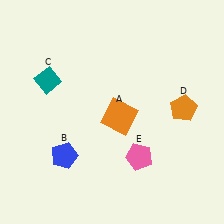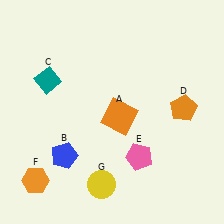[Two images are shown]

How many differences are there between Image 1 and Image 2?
There are 2 differences between the two images.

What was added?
An orange hexagon (F), a yellow circle (G) were added in Image 2.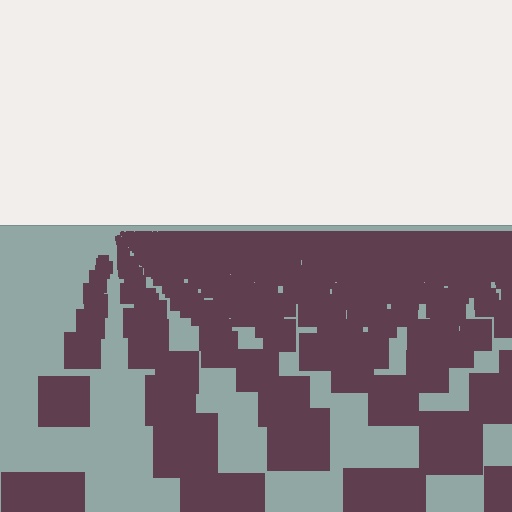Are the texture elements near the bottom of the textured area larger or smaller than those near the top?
Larger. Near the bottom, elements are closer to the viewer and appear at a bigger on-screen size.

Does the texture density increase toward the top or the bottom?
Density increases toward the top.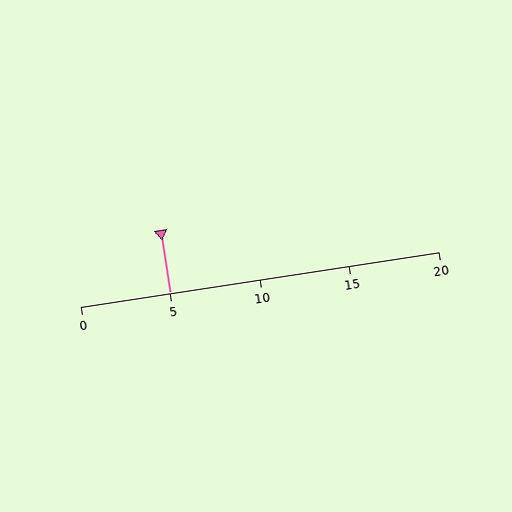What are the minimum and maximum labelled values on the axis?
The axis runs from 0 to 20.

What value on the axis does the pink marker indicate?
The marker indicates approximately 5.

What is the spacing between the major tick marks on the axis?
The major ticks are spaced 5 apart.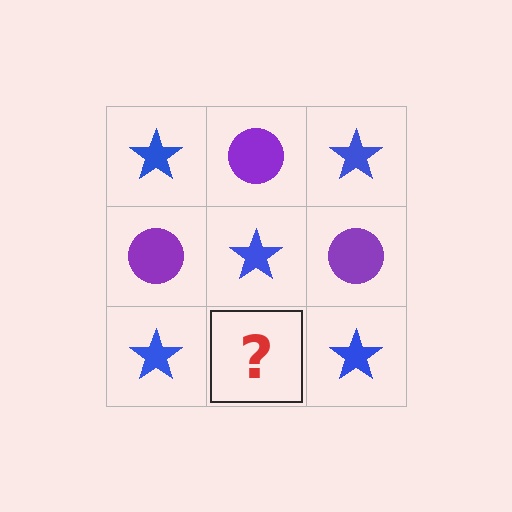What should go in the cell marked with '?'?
The missing cell should contain a purple circle.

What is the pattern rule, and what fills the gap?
The rule is that it alternates blue star and purple circle in a checkerboard pattern. The gap should be filled with a purple circle.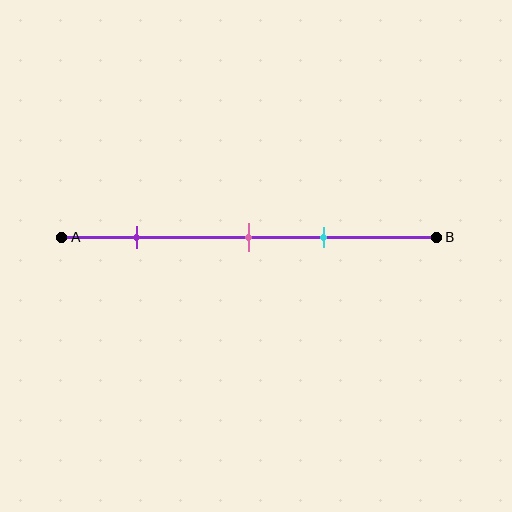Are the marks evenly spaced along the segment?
No, the marks are not evenly spaced.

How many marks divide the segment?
There are 3 marks dividing the segment.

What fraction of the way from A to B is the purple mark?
The purple mark is approximately 20% (0.2) of the way from A to B.